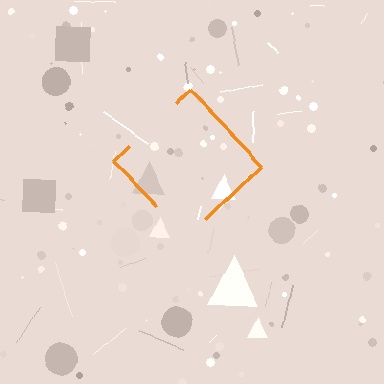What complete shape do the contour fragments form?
The contour fragments form a diamond.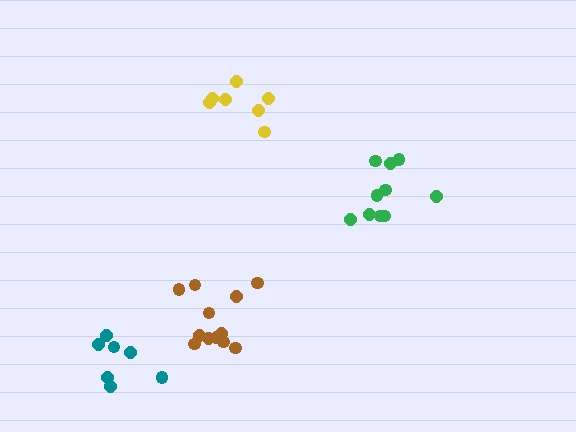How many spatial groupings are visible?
There are 4 spatial groupings.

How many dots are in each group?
Group 1: 7 dots, Group 2: 12 dots, Group 3: 7 dots, Group 4: 10 dots (36 total).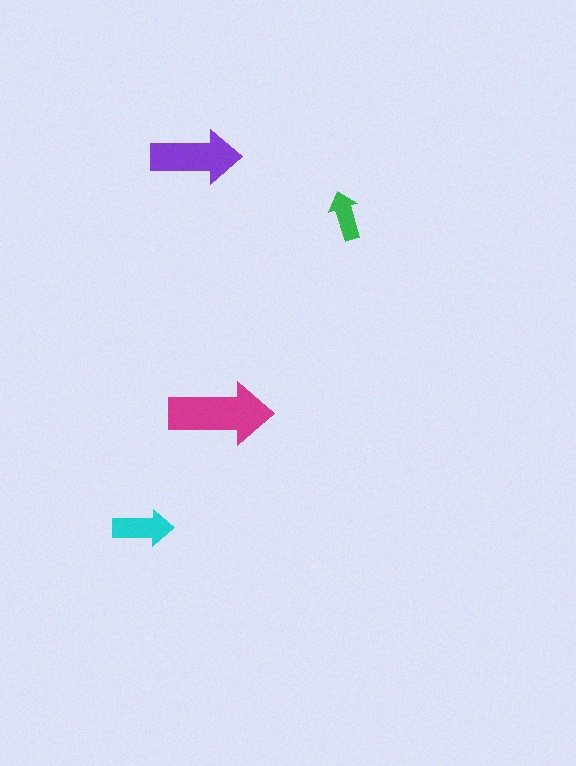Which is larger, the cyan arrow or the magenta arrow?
The magenta one.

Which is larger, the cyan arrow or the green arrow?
The cyan one.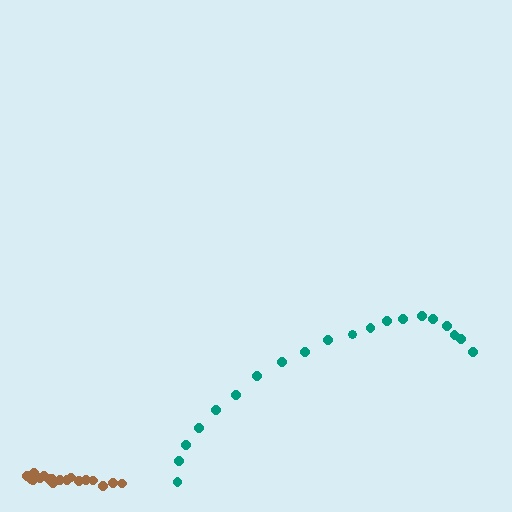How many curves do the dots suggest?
There are 2 distinct paths.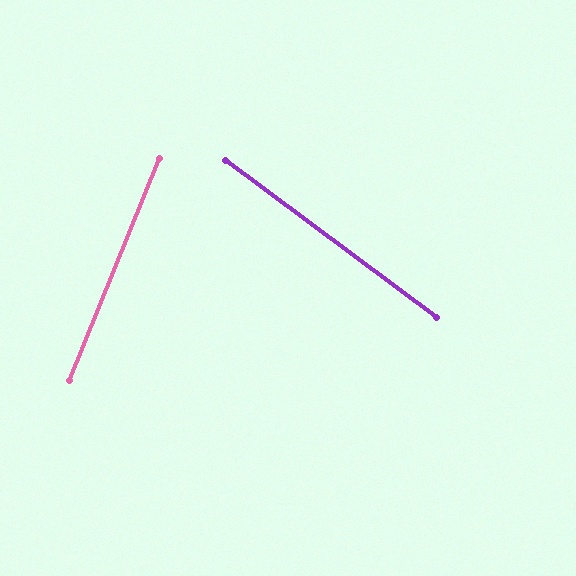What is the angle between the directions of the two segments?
Approximately 76 degrees.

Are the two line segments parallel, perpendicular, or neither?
Neither parallel nor perpendicular — they differ by about 76°.